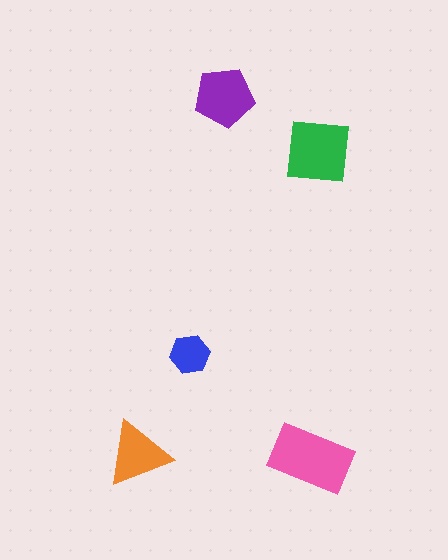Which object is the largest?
The pink rectangle.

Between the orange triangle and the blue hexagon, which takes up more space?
The orange triangle.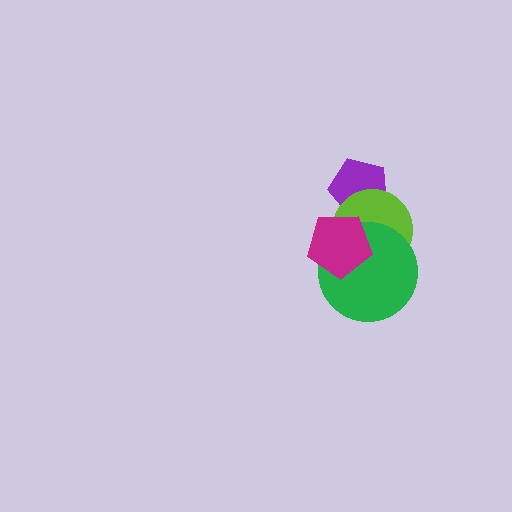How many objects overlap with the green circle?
2 objects overlap with the green circle.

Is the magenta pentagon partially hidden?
No, no other shape covers it.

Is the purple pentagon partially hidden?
Yes, it is partially covered by another shape.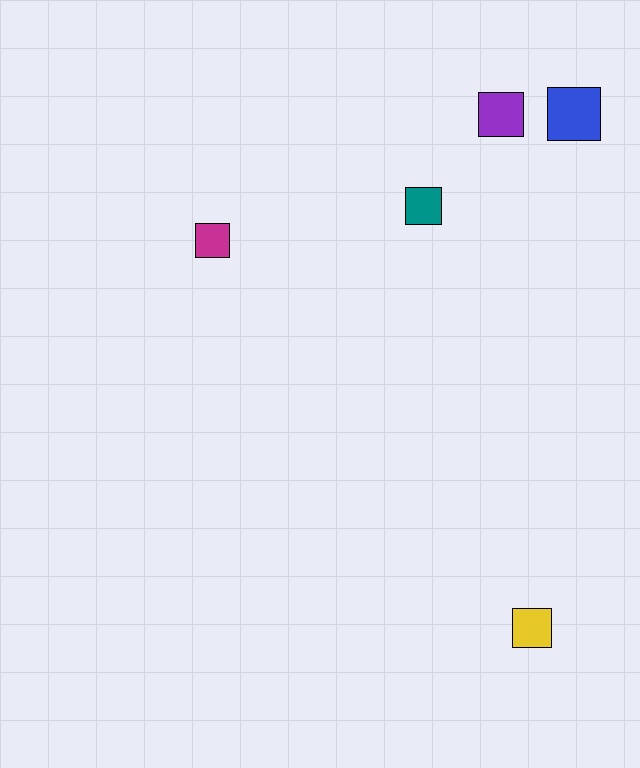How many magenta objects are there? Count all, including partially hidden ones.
There is 1 magenta object.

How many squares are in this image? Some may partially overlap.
There are 5 squares.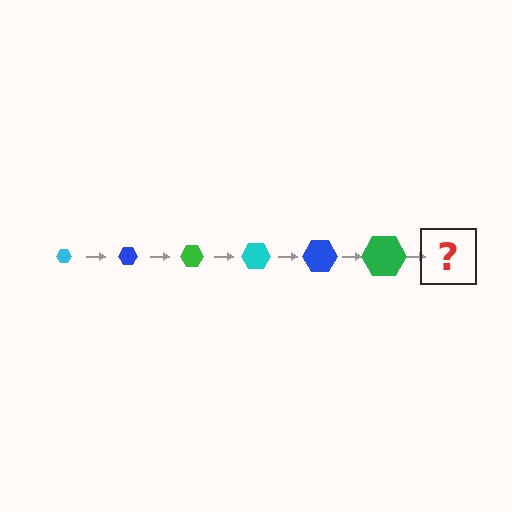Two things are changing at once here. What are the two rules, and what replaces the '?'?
The two rules are that the hexagon grows larger each step and the color cycles through cyan, blue, and green. The '?' should be a cyan hexagon, larger than the previous one.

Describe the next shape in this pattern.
It should be a cyan hexagon, larger than the previous one.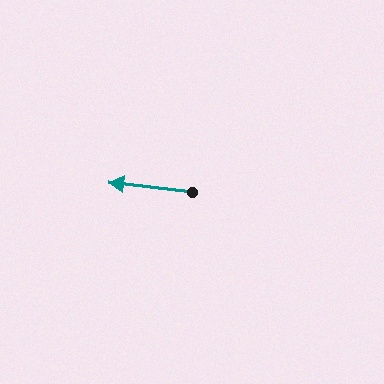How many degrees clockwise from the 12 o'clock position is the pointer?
Approximately 277 degrees.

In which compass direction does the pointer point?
West.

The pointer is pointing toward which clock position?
Roughly 9 o'clock.